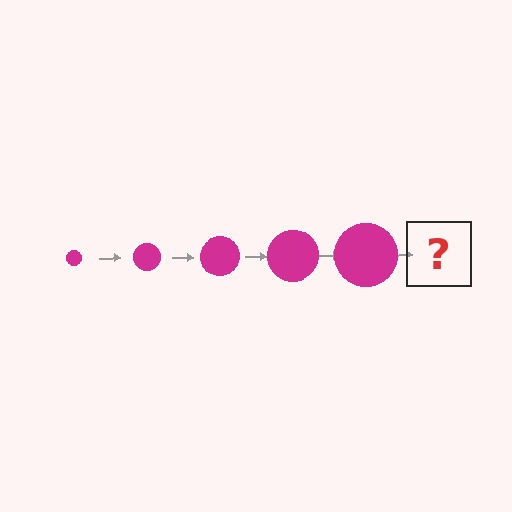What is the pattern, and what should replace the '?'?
The pattern is that the circle gets progressively larger each step. The '?' should be a magenta circle, larger than the previous one.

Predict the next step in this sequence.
The next step is a magenta circle, larger than the previous one.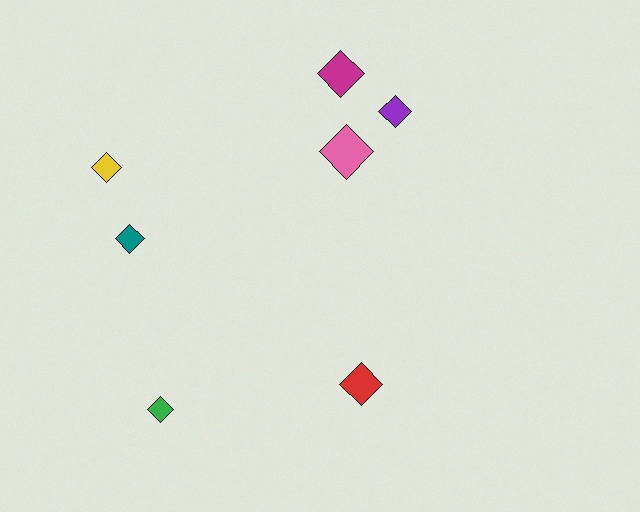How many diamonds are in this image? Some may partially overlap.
There are 7 diamonds.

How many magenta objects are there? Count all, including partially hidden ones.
There is 1 magenta object.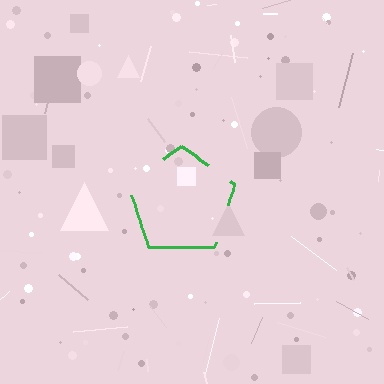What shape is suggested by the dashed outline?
The dashed outline suggests a pentagon.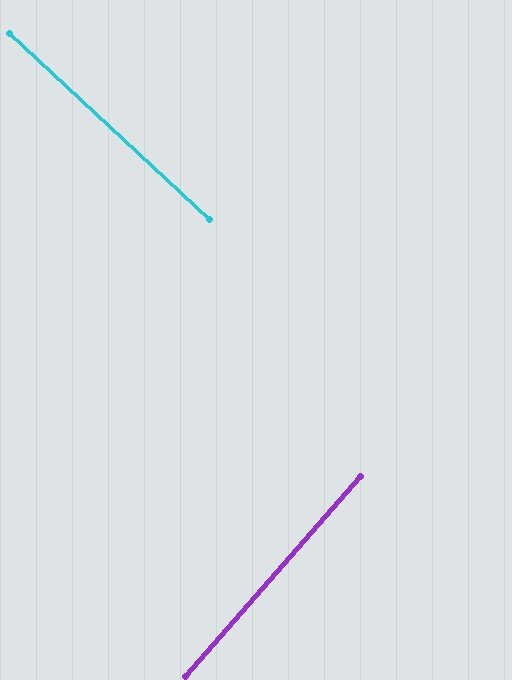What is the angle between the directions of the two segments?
Approximately 88 degrees.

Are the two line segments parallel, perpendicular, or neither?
Perpendicular — they meet at approximately 88°.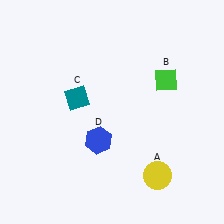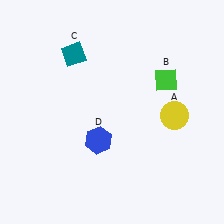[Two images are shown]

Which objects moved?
The objects that moved are: the yellow circle (A), the teal diamond (C).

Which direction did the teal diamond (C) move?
The teal diamond (C) moved up.